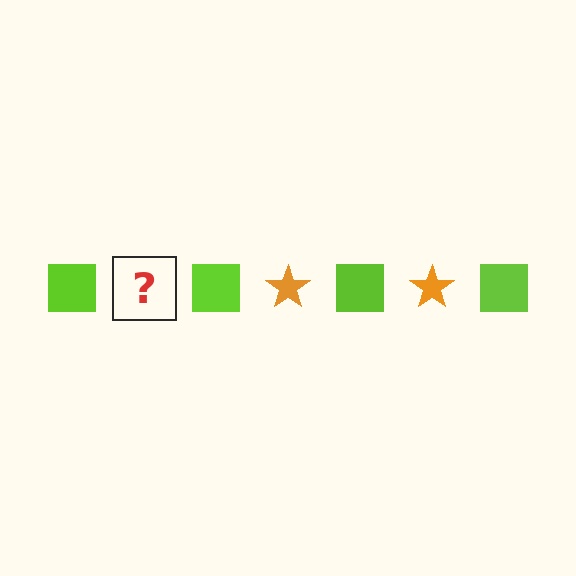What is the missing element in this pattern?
The missing element is an orange star.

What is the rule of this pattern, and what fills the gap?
The rule is that the pattern alternates between lime square and orange star. The gap should be filled with an orange star.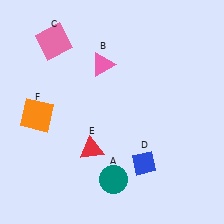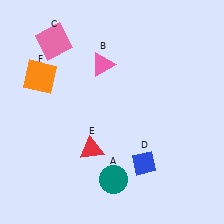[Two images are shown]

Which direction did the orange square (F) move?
The orange square (F) moved up.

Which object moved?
The orange square (F) moved up.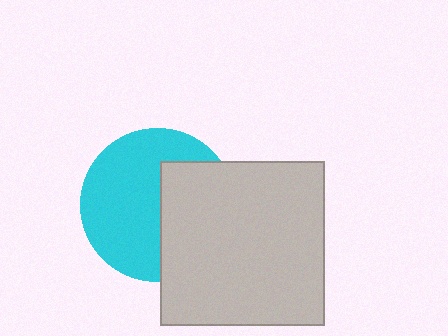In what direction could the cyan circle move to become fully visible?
The cyan circle could move left. That would shift it out from behind the light gray square entirely.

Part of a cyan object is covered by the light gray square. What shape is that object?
It is a circle.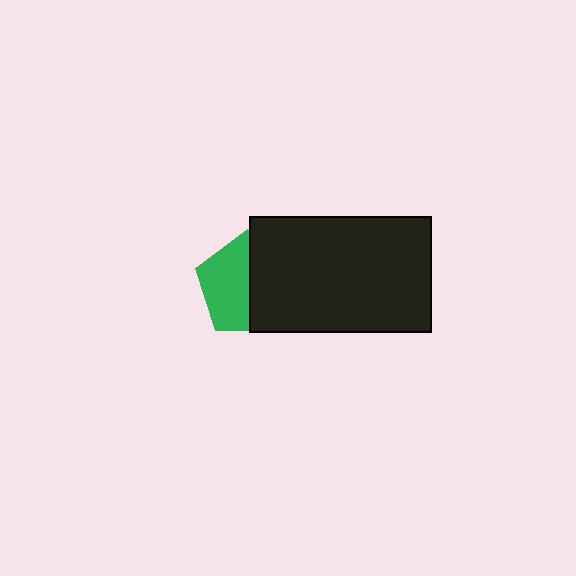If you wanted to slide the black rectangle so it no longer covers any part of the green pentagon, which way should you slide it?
Slide it right — that is the most direct way to separate the two shapes.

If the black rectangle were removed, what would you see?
You would see the complete green pentagon.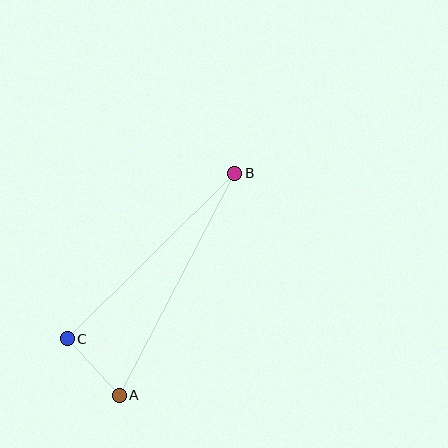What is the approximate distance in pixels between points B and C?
The distance between B and C is approximately 236 pixels.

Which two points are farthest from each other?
Points A and B are farthest from each other.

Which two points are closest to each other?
Points A and C are closest to each other.